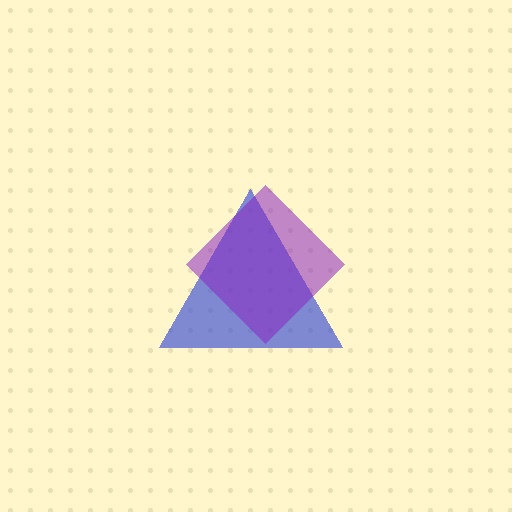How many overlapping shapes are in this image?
There are 2 overlapping shapes in the image.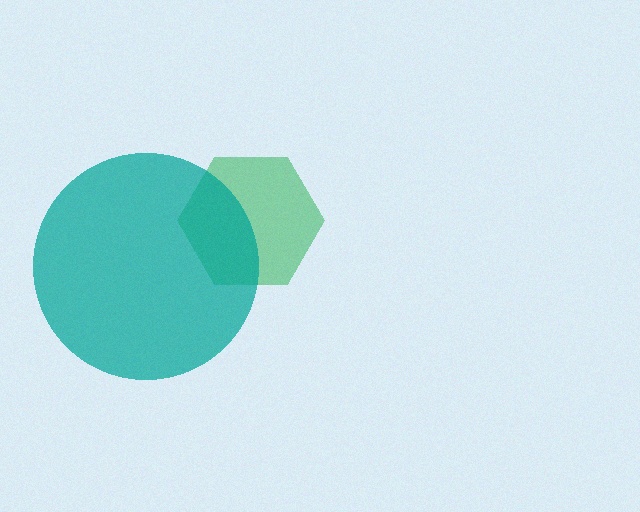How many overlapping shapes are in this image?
There are 2 overlapping shapes in the image.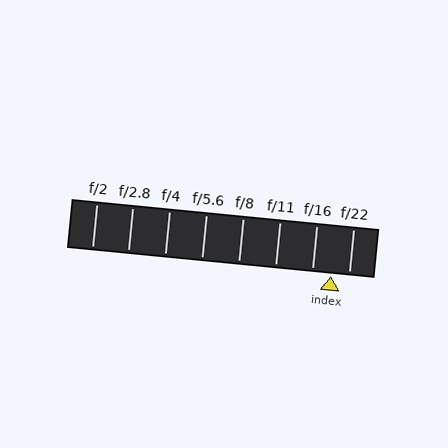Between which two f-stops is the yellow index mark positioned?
The index mark is between f/16 and f/22.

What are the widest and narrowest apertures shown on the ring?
The widest aperture shown is f/2 and the narrowest is f/22.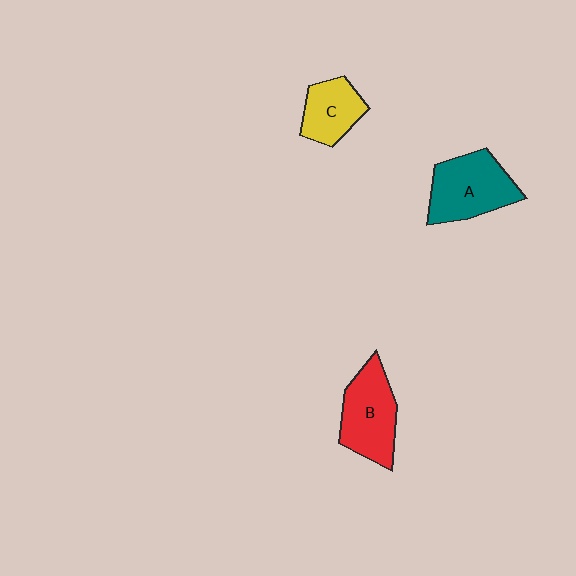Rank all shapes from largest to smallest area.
From largest to smallest: A (teal), B (red), C (yellow).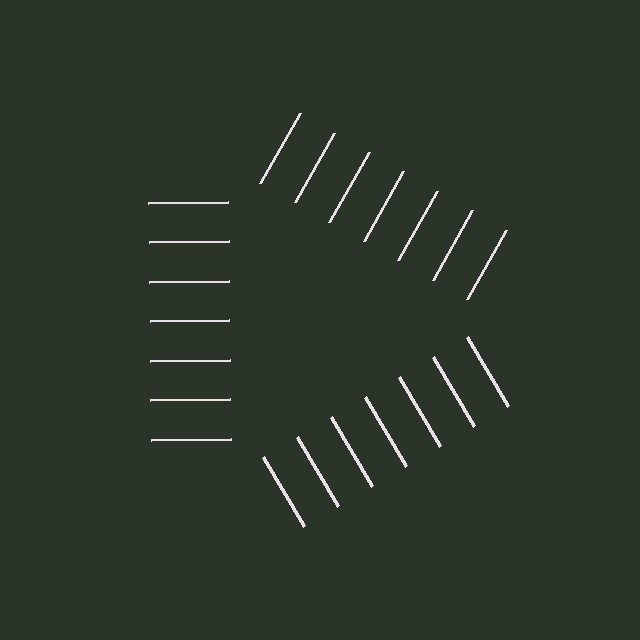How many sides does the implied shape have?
3 sides — the line-ends trace a triangle.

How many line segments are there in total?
21 — 7 along each of the 3 edges.